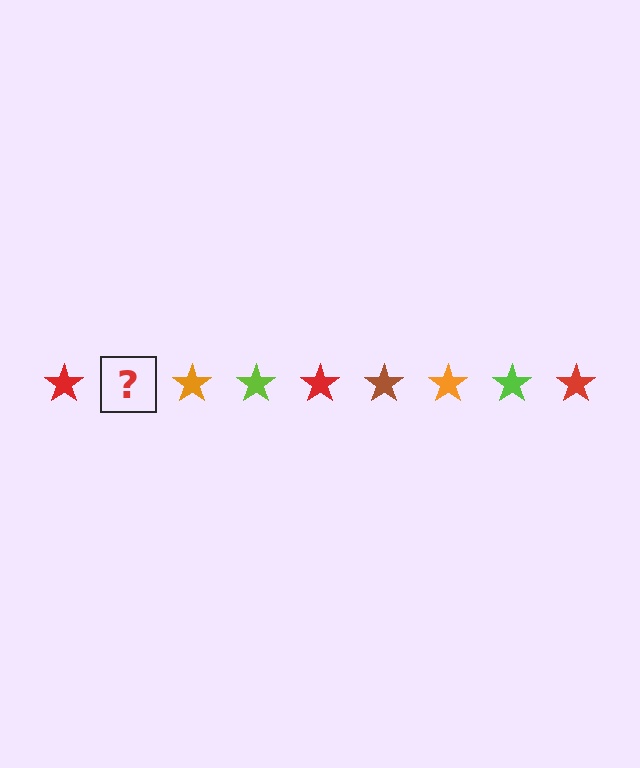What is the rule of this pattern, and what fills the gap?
The rule is that the pattern cycles through red, brown, orange, lime stars. The gap should be filled with a brown star.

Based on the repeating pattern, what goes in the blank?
The blank should be a brown star.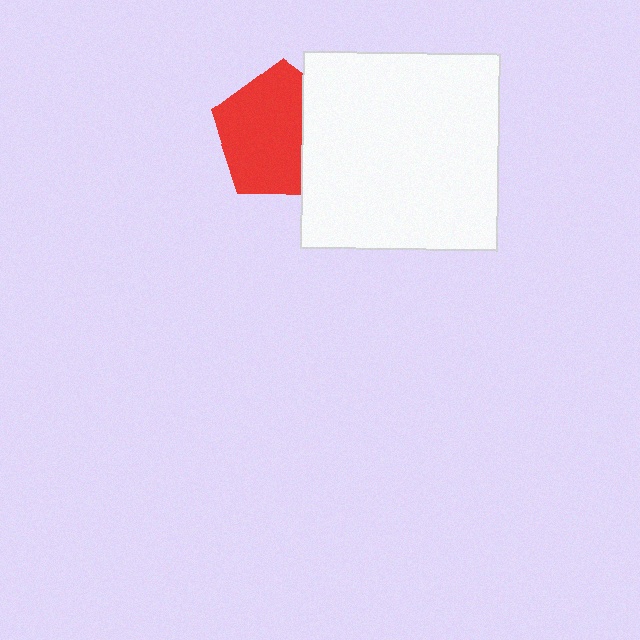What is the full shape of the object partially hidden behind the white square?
The partially hidden object is a red pentagon.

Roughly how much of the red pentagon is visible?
Most of it is visible (roughly 69%).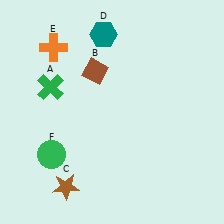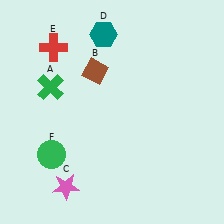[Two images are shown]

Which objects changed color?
C changed from brown to pink. E changed from orange to red.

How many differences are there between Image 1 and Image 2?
There are 2 differences between the two images.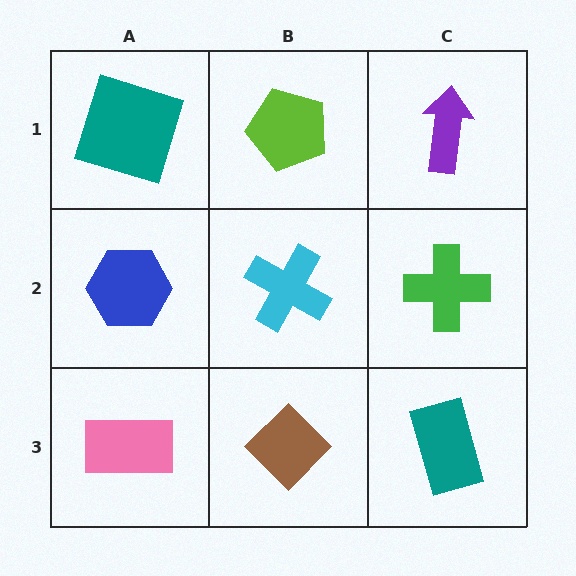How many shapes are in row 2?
3 shapes.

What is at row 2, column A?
A blue hexagon.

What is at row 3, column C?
A teal rectangle.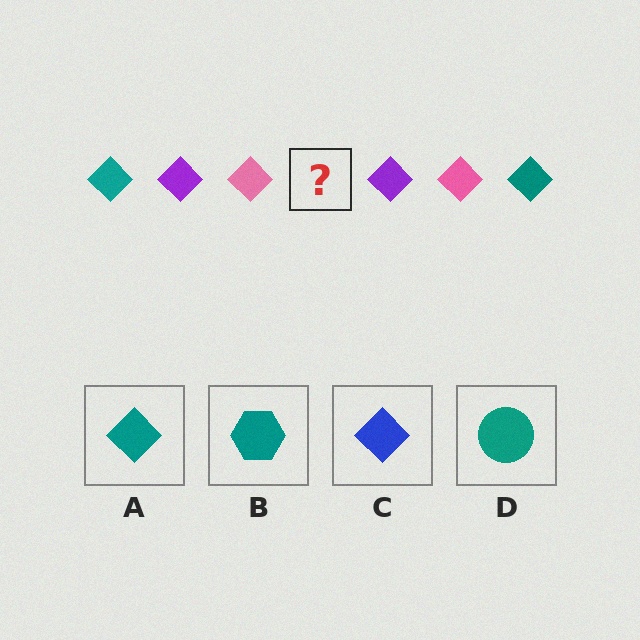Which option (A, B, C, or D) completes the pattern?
A.